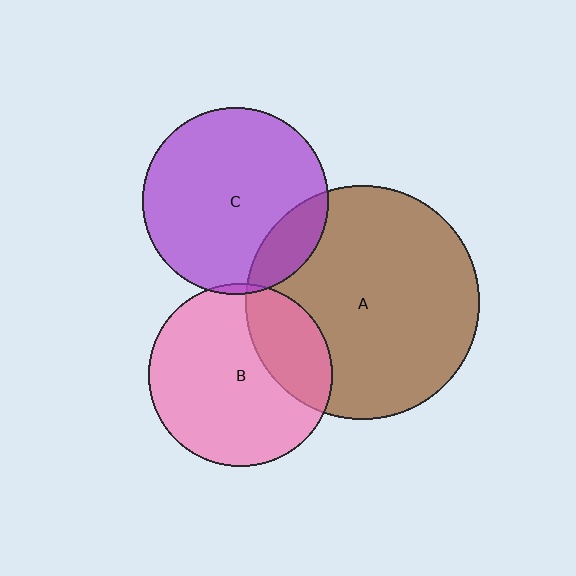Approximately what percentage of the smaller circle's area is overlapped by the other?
Approximately 25%.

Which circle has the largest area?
Circle A (brown).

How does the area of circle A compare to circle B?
Approximately 1.6 times.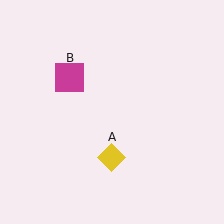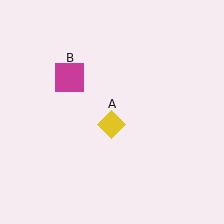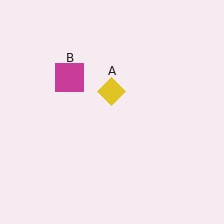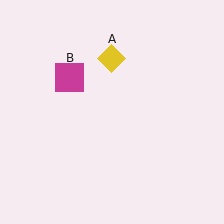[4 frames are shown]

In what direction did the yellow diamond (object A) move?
The yellow diamond (object A) moved up.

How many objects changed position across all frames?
1 object changed position: yellow diamond (object A).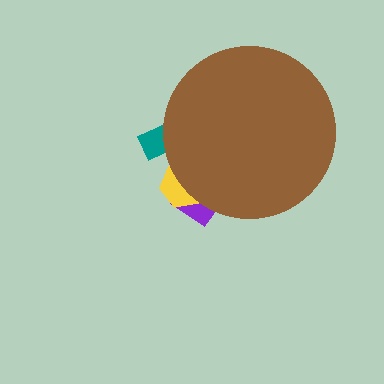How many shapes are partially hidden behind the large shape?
3 shapes are partially hidden.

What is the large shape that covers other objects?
A brown circle.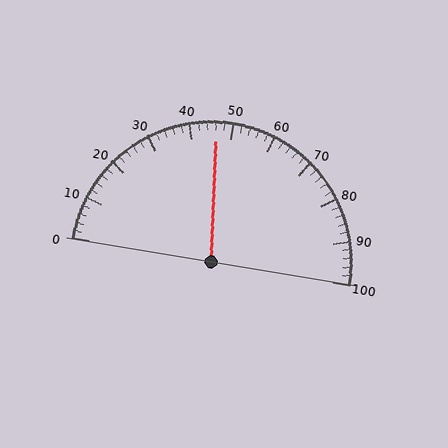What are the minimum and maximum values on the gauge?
The gauge ranges from 0 to 100.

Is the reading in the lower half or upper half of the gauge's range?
The reading is in the lower half of the range (0 to 100).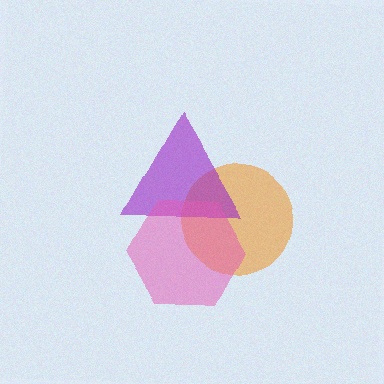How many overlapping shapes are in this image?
There are 3 overlapping shapes in the image.